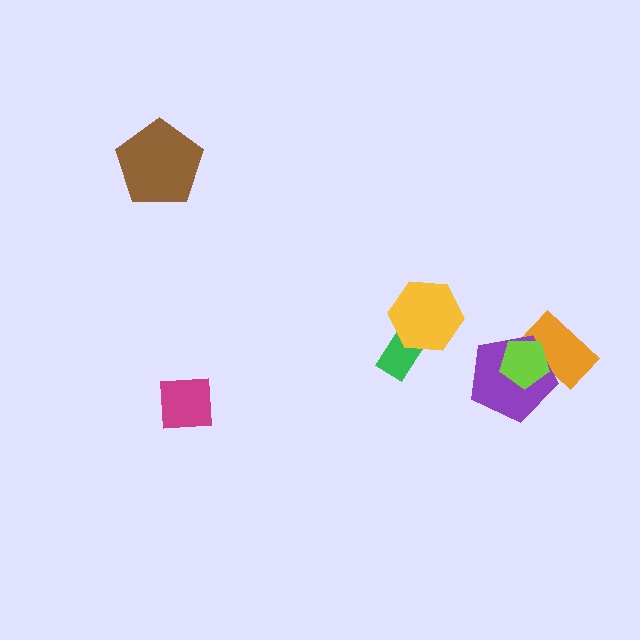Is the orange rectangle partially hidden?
Yes, it is partially covered by another shape.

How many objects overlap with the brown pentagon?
0 objects overlap with the brown pentagon.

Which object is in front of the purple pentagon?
The lime pentagon is in front of the purple pentagon.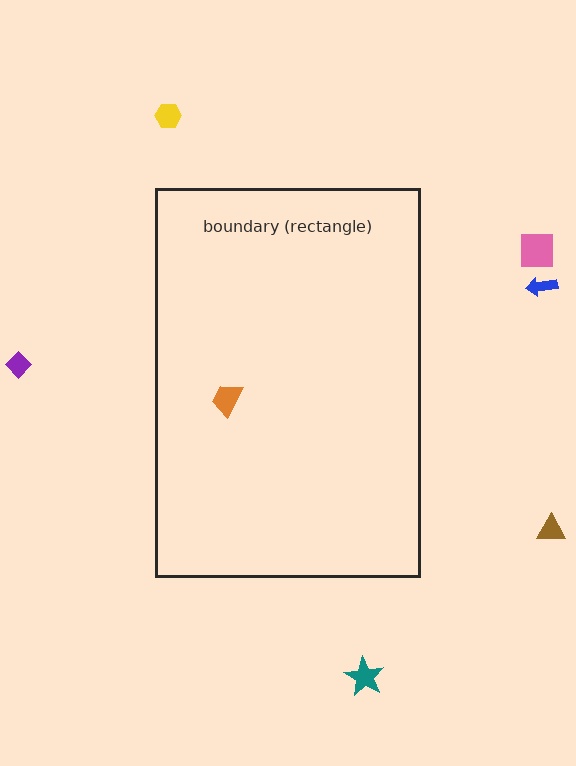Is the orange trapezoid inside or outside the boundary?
Inside.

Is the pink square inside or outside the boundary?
Outside.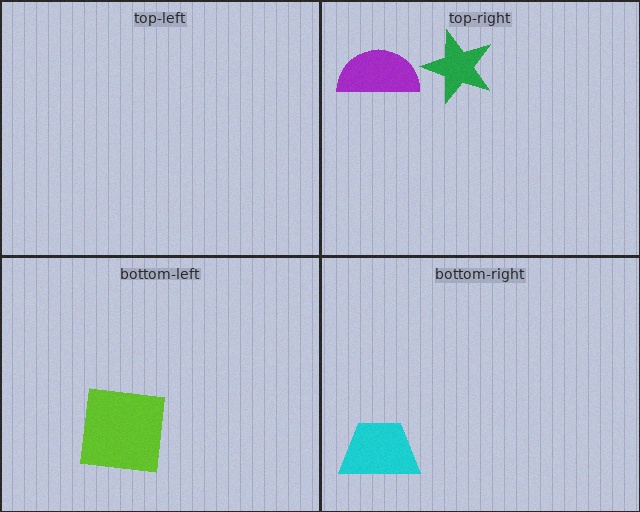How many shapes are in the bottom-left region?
1.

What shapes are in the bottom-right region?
The cyan trapezoid.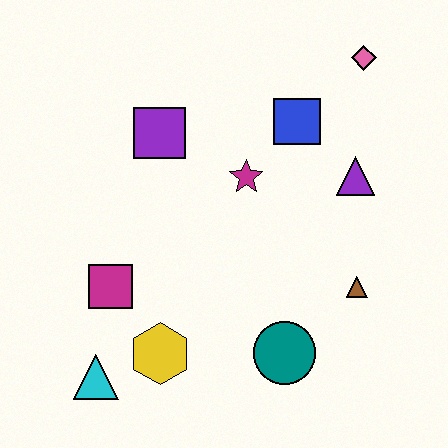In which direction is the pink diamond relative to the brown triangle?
The pink diamond is above the brown triangle.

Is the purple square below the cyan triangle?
No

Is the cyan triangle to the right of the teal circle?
No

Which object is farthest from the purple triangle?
The cyan triangle is farthest from the purple triangle.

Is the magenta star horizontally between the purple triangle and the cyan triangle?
Yes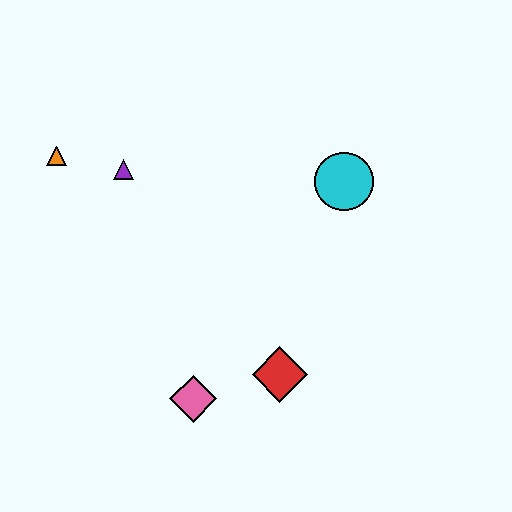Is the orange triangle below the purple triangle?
No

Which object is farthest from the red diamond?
The orange triangle is farthest from the red diamond.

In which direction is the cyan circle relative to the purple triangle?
The cyan circle is to the right of the purple triangle.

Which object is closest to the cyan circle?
The red diamond is closest to the cyan circle.